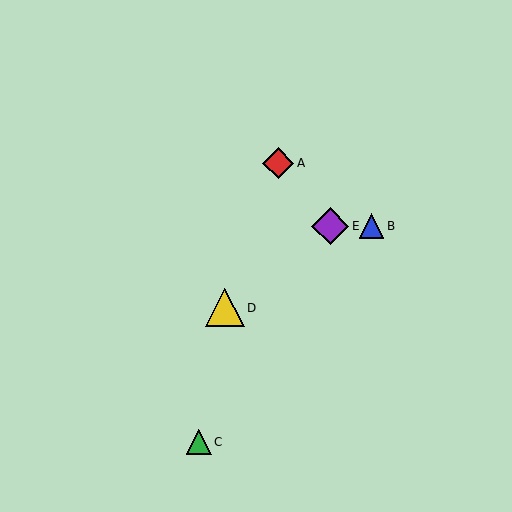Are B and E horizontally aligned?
Yes, both are at y≈226.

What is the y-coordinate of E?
Object E is at y≈226.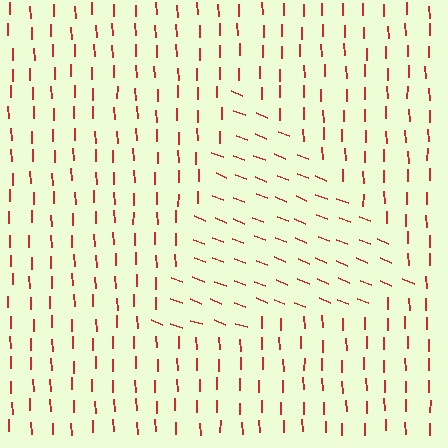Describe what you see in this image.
The image is filled with small red line segments. A triangle region in the image has lines oriented differently from the surrounding lines, creating a visible texture boundary.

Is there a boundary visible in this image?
Yes, there is a texture boundary formed by a change in line orientation.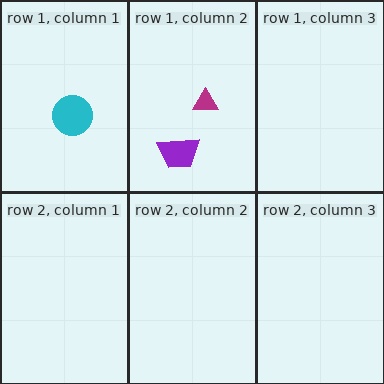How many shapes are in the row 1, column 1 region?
1.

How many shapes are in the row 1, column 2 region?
2.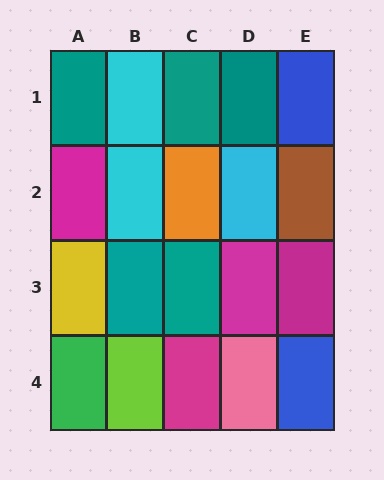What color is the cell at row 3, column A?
Yellow.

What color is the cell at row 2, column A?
Magenta.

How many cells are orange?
1 cell is orange.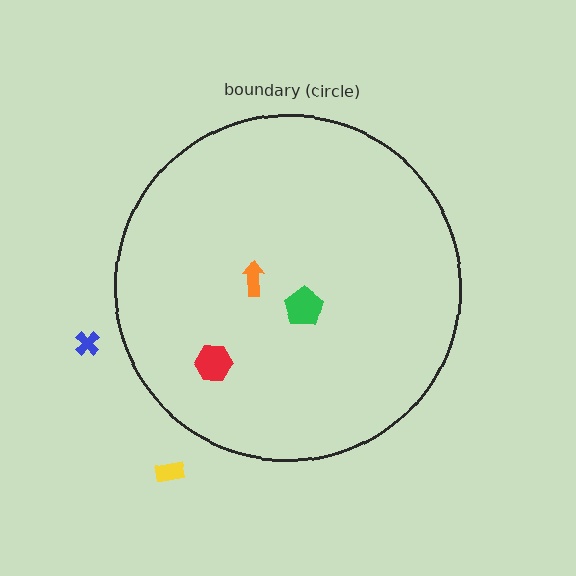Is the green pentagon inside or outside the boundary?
Inside.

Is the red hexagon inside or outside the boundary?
Inside.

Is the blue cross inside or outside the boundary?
Outside.